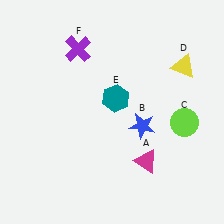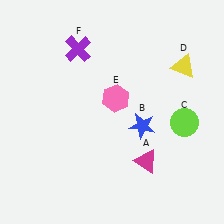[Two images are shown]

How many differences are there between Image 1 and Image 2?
There is 1 difference between the two images.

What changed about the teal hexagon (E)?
In Image 1, E is teal. In Image 2, it changed to pink.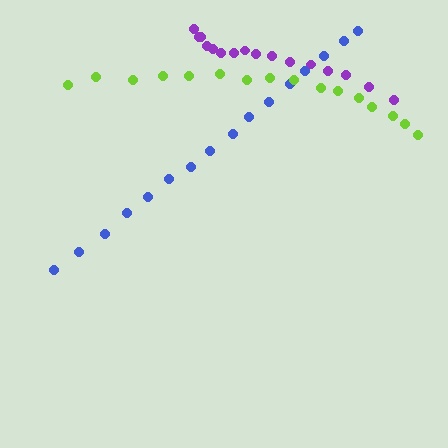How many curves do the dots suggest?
There are 3 distinct paths.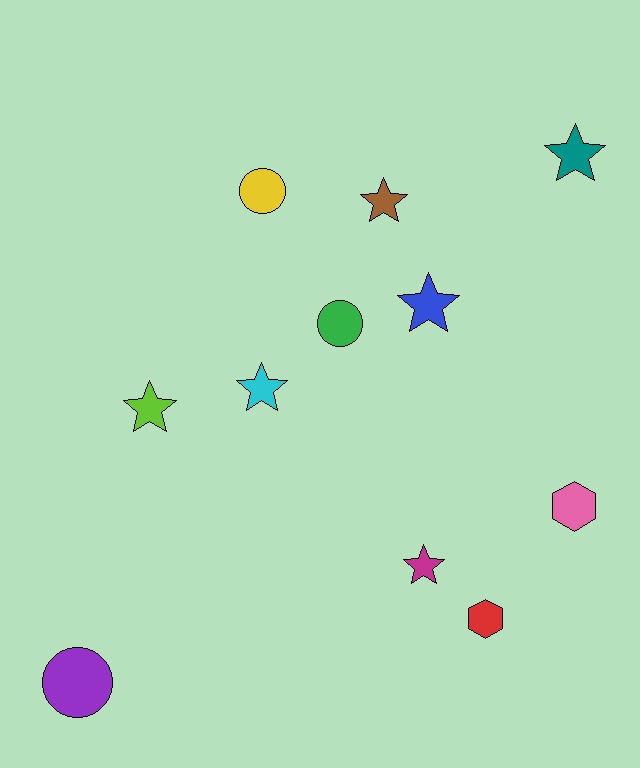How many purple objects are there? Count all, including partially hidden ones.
There is 1 purple object.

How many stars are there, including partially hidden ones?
There are 6 stars.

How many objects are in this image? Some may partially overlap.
There are 11 objects.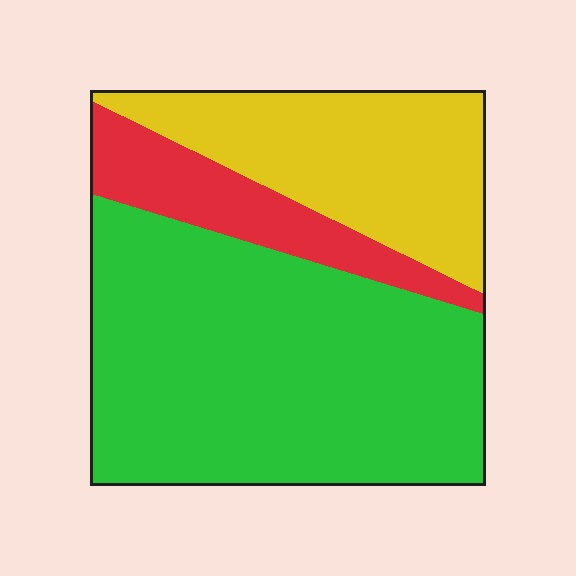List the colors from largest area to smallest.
From largest to smallest: green, yellow, red.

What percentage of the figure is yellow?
Yellow covers around 25% of the figure.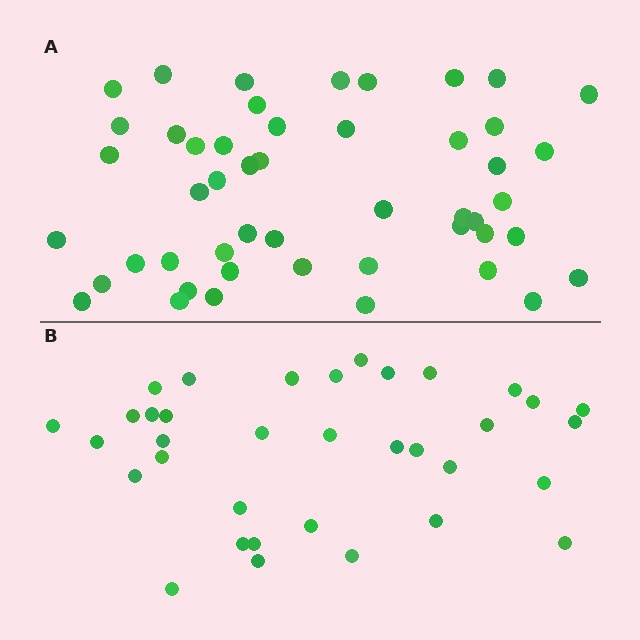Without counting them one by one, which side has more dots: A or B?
Region A (the top region) has more dots.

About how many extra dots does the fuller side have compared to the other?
Region A has approximately 15 more dots than region B.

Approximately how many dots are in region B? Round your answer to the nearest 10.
About 40 dots. (The exact count is 35, which rounds to 40.)